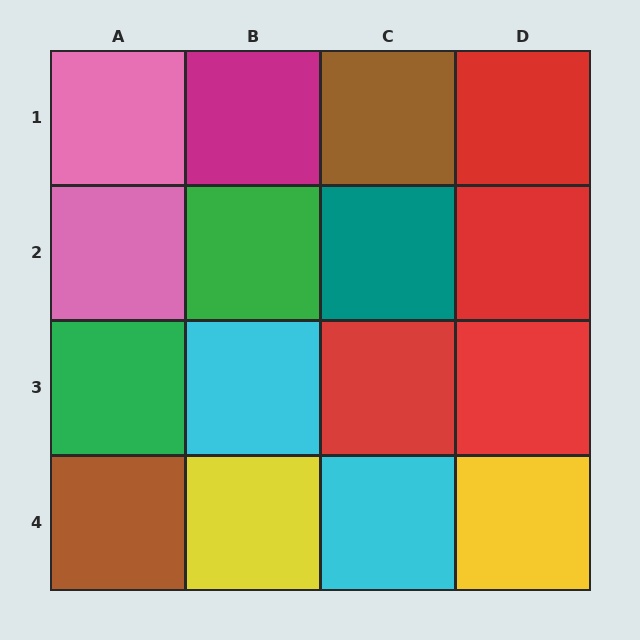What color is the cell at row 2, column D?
Red.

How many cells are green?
2 cells are green.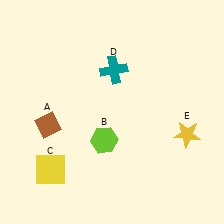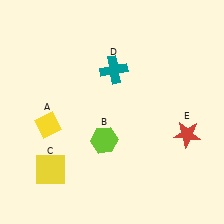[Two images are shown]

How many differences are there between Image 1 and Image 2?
There are 2 differences between the two images.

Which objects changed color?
A changed from brown to yellow. E changed from yellow to red.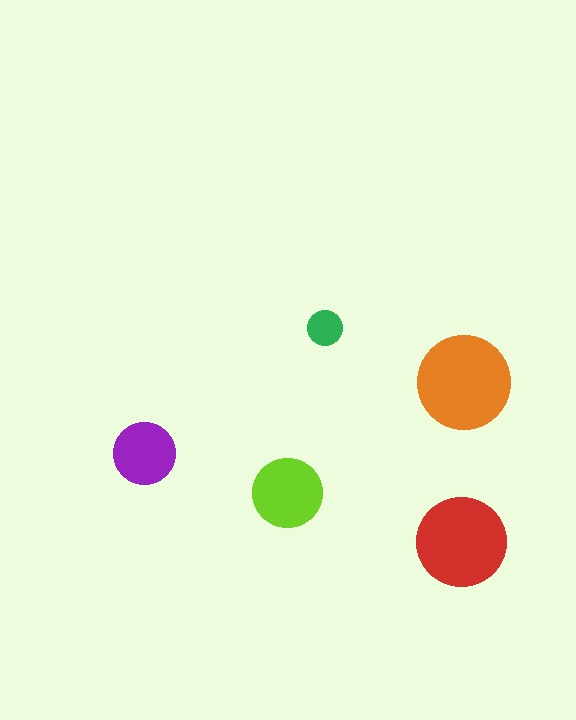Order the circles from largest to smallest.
the orange one, the red one, the lime one, the purple one, the green one.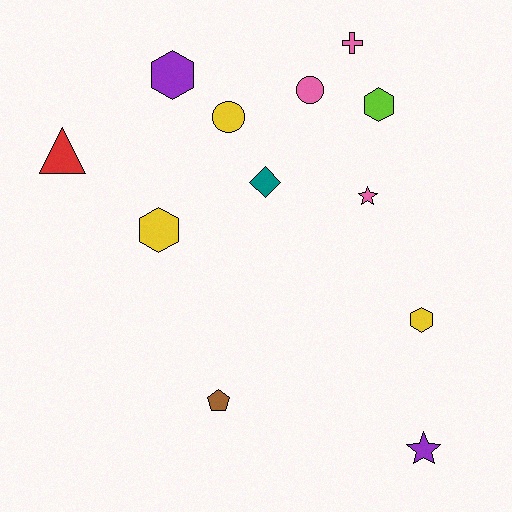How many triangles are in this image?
There is 1 triangle.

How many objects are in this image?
There are 12 objects.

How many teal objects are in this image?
There is 1 teal object.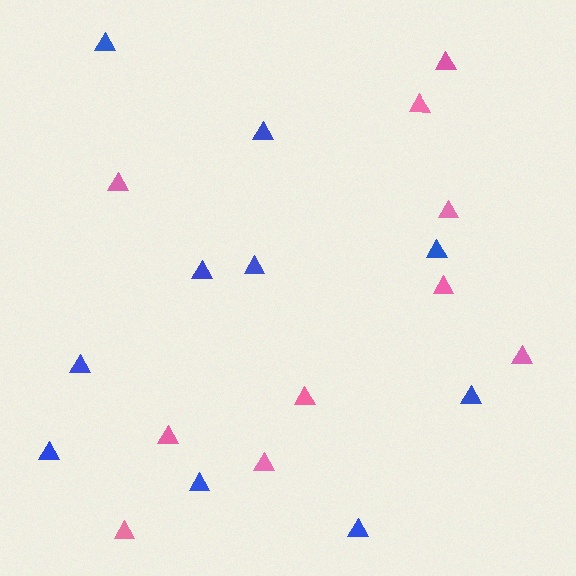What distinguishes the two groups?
There are 2 groups: one group of blue triangles (10) and one group of pink triangles (10).